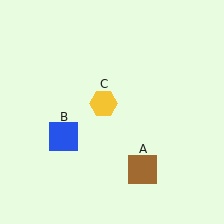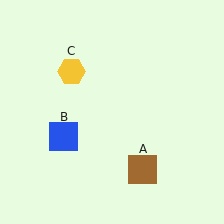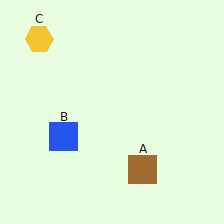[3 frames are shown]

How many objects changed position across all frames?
1 object changed position: yellow hexagon (object C).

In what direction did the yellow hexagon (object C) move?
The yellow hexagon (object C) moved up and to the left.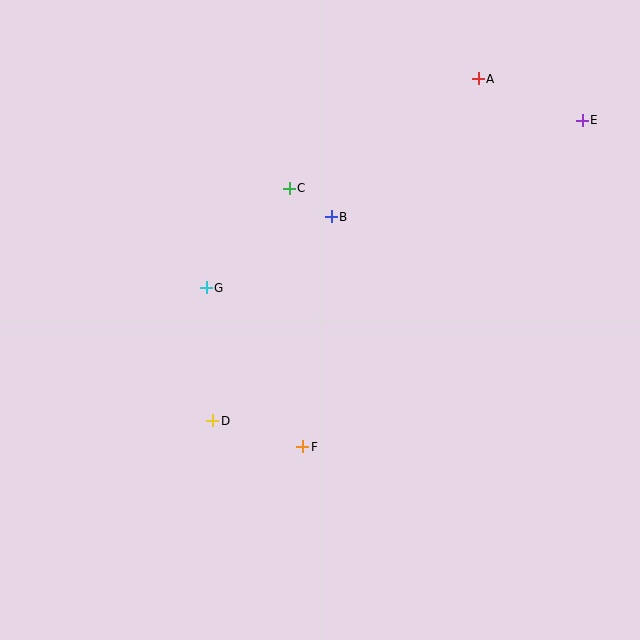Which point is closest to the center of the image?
Point B at (331, 217) is closest to the center.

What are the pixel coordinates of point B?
Point B is at (331, 217).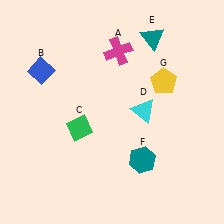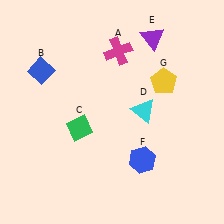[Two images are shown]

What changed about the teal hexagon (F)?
In Image 1, F is teal. In Image 2, it changed to blue.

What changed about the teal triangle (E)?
In Image 1, E is teal. In Image 2, it changed to purple.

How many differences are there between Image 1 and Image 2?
There are 2 differences between the two images.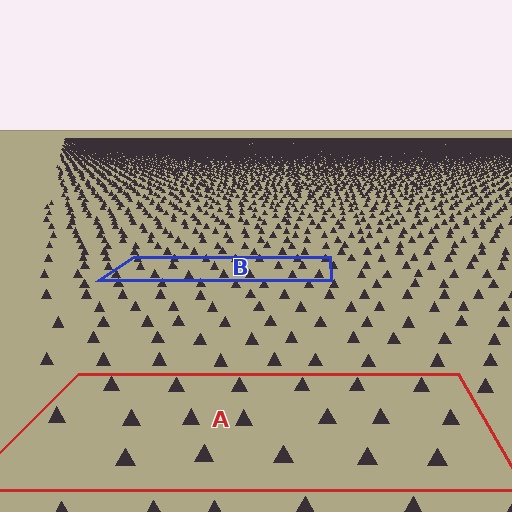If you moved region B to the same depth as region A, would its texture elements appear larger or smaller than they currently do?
They would appear larger. At a closer depth, the same texture elements are projected at a bigger on-screen size.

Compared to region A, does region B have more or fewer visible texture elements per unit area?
Region B has more texture elements per unit area — they are packed more densely because it is farther away.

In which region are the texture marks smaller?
The texture marks are smaller in region B, because it is farther away.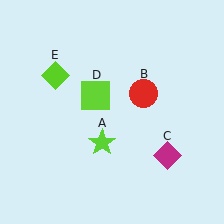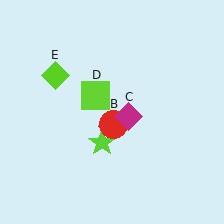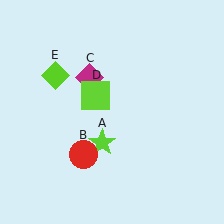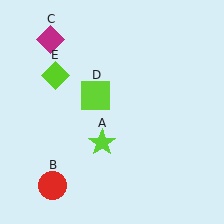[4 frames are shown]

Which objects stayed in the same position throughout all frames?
Lime star (object A) and lime square (object D) and lime diamond (object E) remained stationary.